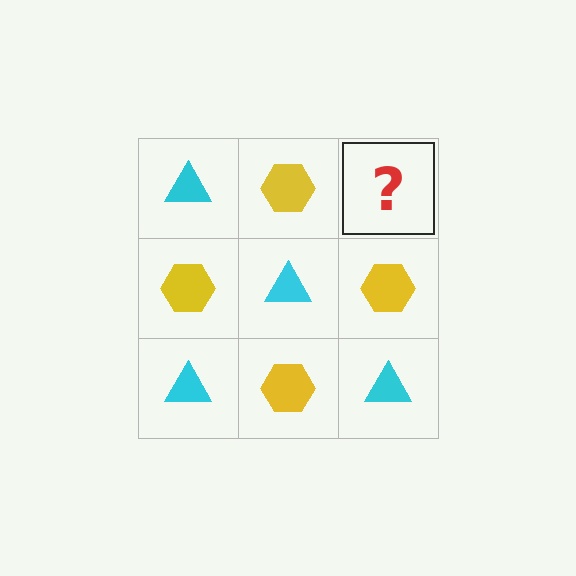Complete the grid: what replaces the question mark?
The question mark should be replaced with a cyan triangle.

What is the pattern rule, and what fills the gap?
The rule is that it alternates cyan triangle and yellow hexagon in a checkerboard pattern. The gap should be filled with a cyan triangle.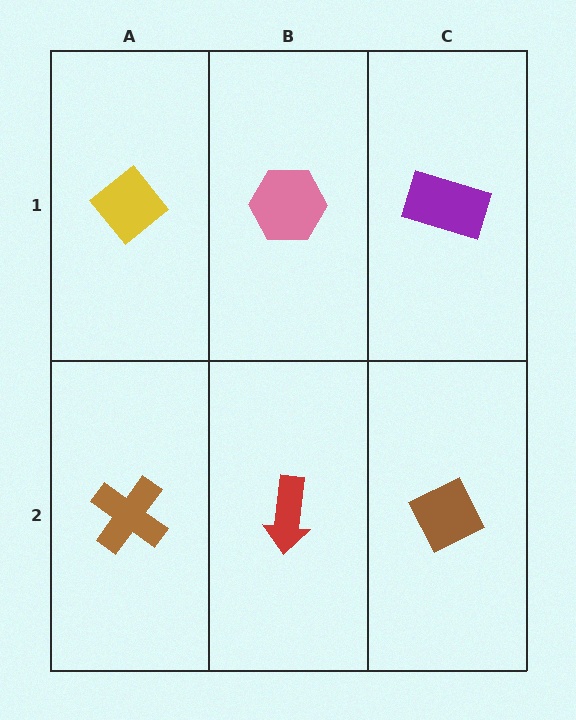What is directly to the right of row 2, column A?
A red arrow.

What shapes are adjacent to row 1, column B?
A red arrow (row 2, column B), a yellow diamond (row 1, column A), a purple rectangle (row 1, column C).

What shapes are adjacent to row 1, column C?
A brown diamond (row 2, column C), a pink hexagon (row 1, column B).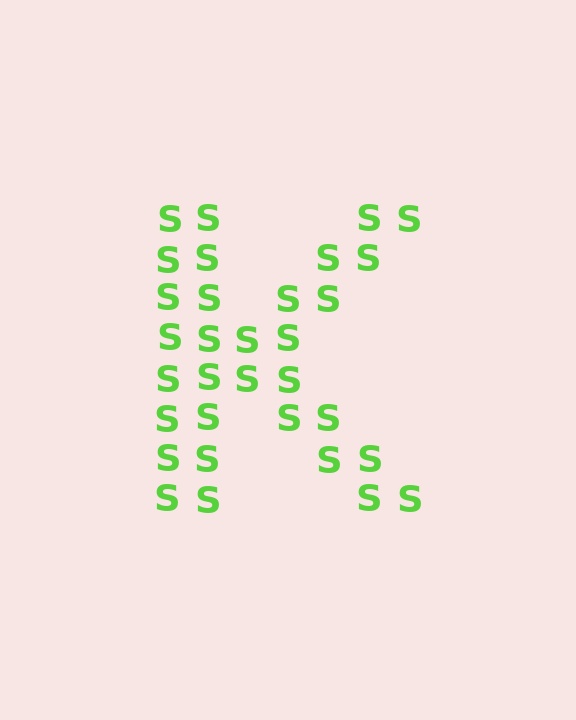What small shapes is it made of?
It is made of small letter S's.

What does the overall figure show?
The overall figure shows the letter K.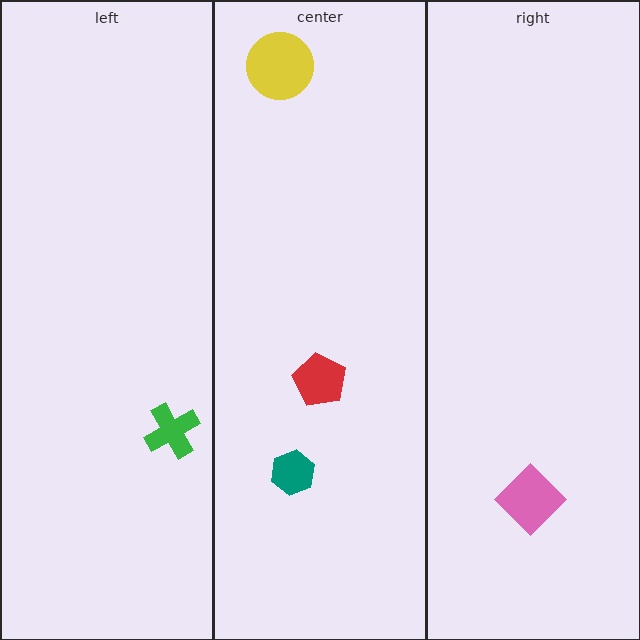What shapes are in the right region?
The pink diamond.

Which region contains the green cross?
The left region.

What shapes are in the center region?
The teal hexagon, the red pentagon, the yellow circle.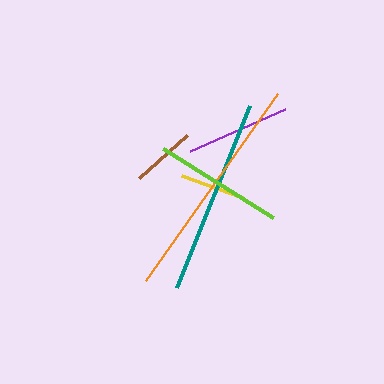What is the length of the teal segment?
The teal segment is approximately 196 pixels long.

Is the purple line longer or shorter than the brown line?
The purple line is longer than the brown line.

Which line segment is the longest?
The orange line is the longest at approximately 229 pixels.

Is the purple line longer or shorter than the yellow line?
The purple line is longer than the yellow line.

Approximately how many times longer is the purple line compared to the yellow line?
The purple line is approximately 1.6 times the length of the yellow line.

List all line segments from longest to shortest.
From longest to shortest: orange, teal, lime, purple, brown, yellow.